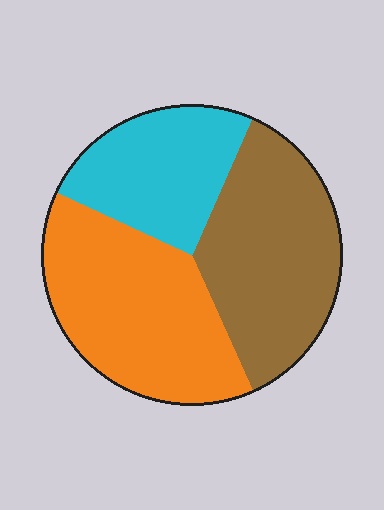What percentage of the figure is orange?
Orange covers 39% of the figure.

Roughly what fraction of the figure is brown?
Brown covers roughly 35% of the figure.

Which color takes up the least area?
Cyan, at roughly 25%.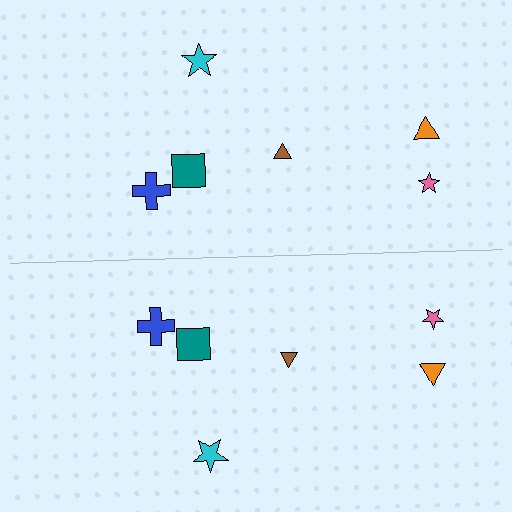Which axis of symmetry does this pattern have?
The pattern has a horizontal axis of symmetry running through the center of the image.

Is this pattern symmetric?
Yes, this pattern has bilateral (reflection) symmetry.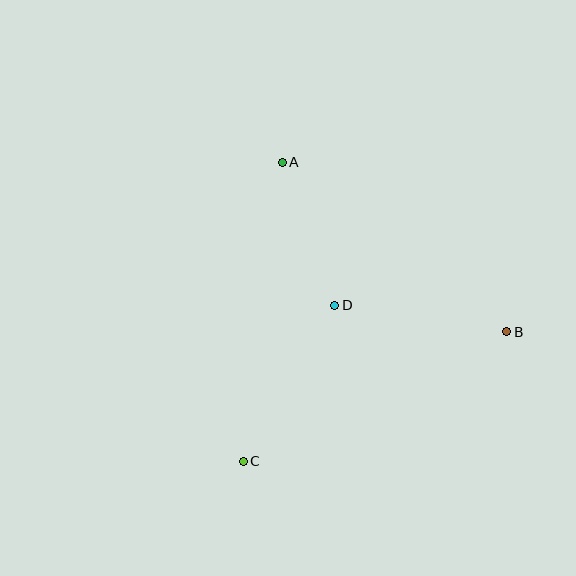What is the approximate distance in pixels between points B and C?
The distance between B and C is approximately 294 pixels.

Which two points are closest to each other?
Points A and D are closest to each other.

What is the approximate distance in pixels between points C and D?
The distance between C and D is approximately 181 pixels.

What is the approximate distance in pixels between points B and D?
The distance between B and D is approximately 174 pixels.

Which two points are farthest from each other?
Points A and C are farthest from each other.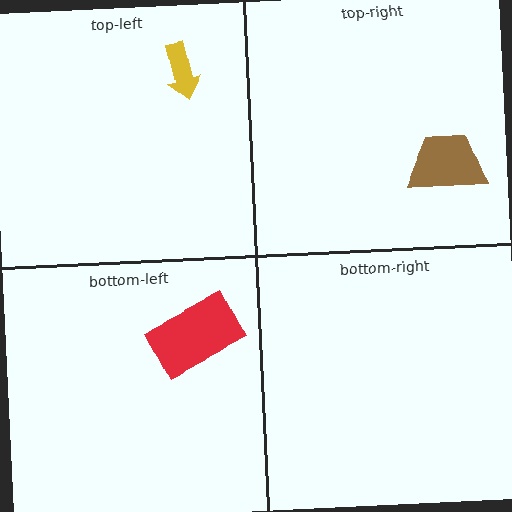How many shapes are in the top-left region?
1.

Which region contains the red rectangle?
The bottom-left region.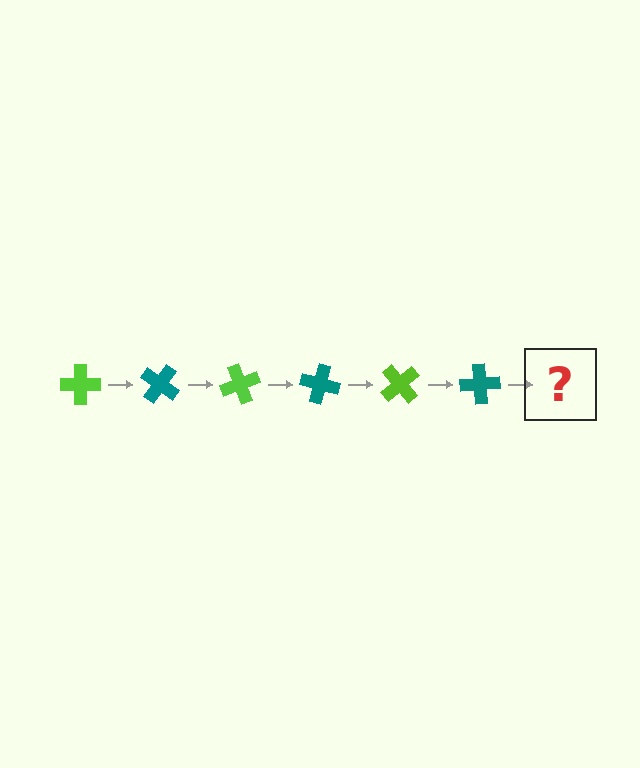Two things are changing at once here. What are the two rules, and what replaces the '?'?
The two rules are that it rotates 35 degrees each step and the color cycles through lime and teal. The '?' should be a lime cross, rotated 210 degrees from the start.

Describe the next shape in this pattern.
It should be a lime cross, rotated 210 degrees from the start.